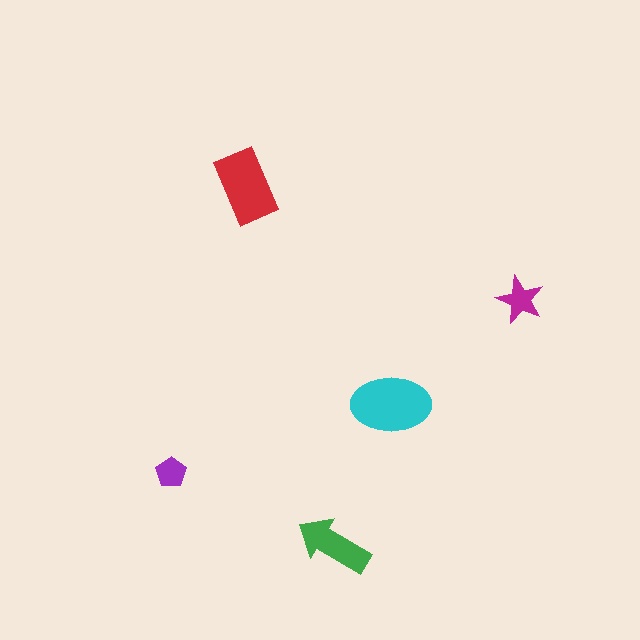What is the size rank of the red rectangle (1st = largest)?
2nd.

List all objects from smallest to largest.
The purple pentagon, the magenta star, the green arrow, the red rectangle, the cyan ellipse.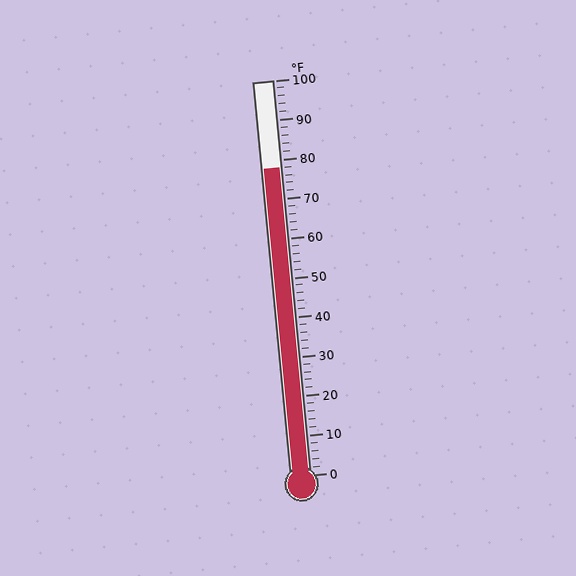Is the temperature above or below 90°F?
The temperature is below 90°F.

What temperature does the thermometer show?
The thermometer shows approximately 78°F.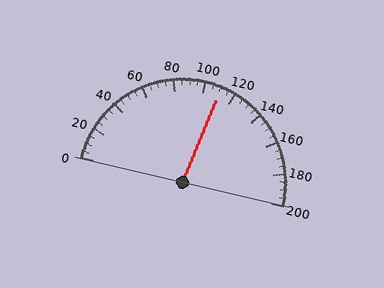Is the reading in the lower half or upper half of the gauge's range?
The reading is in the upper half of the range (0 to 200).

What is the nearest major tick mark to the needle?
The nearest major tick mark is 120.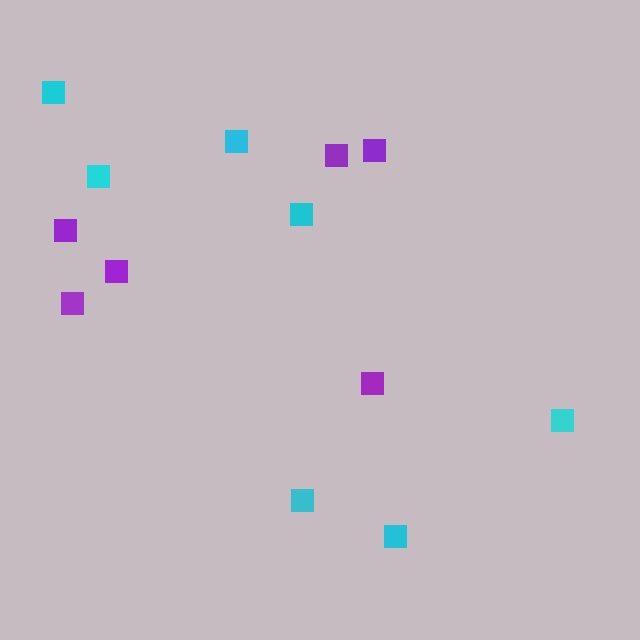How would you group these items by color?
There are 2 groups: one group of purple squares (6) and one group of cyan squares (7).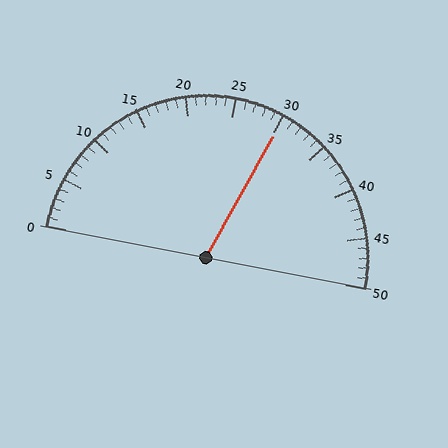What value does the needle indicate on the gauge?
The needle indicates approximately 30.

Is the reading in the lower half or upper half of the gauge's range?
The reading is in the upper half of the range (0 to 50).